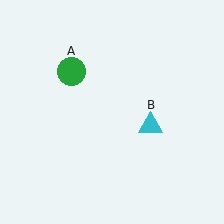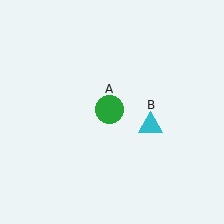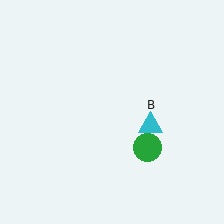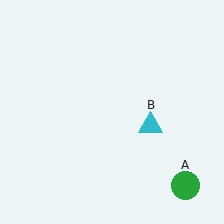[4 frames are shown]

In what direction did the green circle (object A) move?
The green circle (object A) moved down and to the right.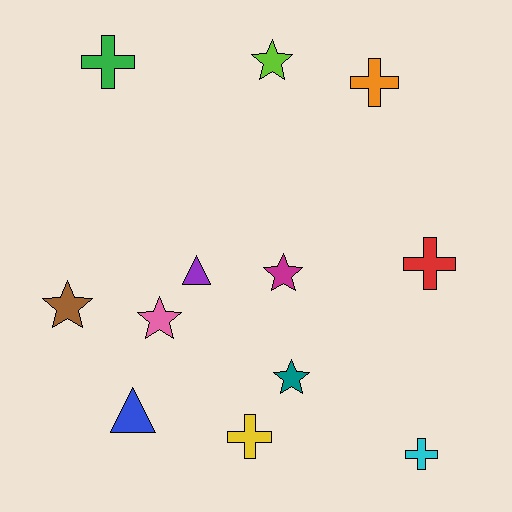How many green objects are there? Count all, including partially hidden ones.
There is 1 green object.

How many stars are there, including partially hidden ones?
There are 5 stars.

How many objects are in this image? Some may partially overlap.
There are 12 objects.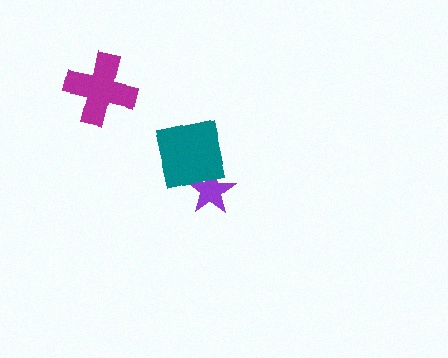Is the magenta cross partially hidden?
No, no other shape covers it.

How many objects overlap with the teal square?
1 object overlaps with the teal square.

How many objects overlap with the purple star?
1 object overlaps with the purple star.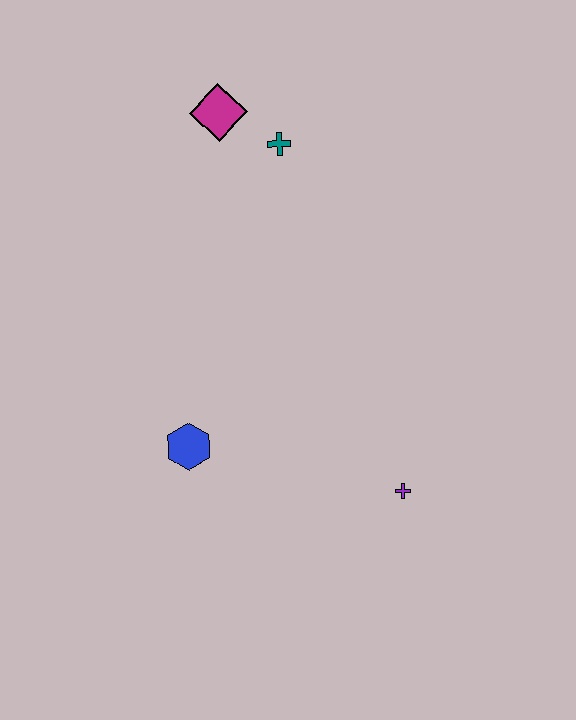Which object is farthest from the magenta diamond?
The purple cross is farthest from the magenta diamond.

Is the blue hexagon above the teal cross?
No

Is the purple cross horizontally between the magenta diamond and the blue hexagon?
No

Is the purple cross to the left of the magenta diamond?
No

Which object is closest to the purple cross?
The blue hexagon is closest to the purple cross.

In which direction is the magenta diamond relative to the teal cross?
The magenta diamond is to the left of the teal cross.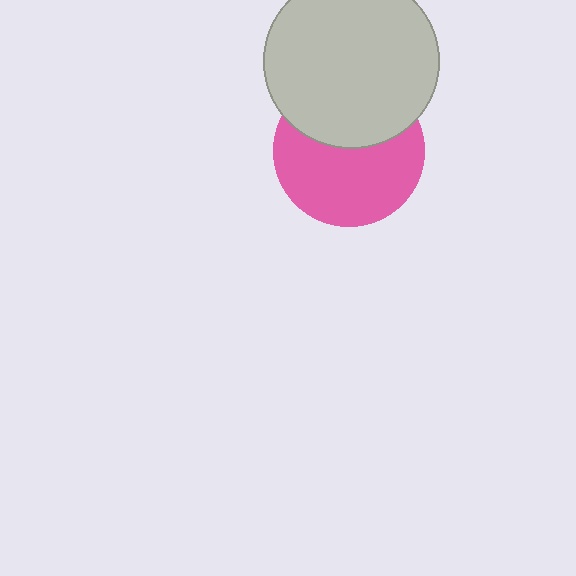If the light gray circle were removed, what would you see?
You would see the complete pink circle.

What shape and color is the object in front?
The object in front is a light gray circle.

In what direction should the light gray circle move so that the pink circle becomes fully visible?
The light gray circle should move up. That is the shortest direction to clear the overlap and leave the pink circle fully visible.